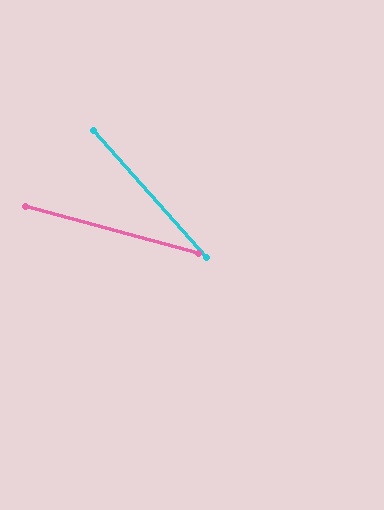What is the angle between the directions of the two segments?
Approximately 33 degrees.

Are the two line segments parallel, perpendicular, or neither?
Neither parallel nor perpendicular — they differ by about 33°.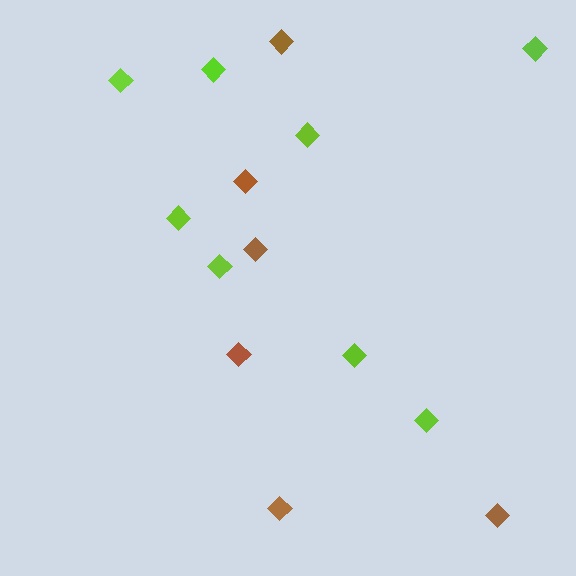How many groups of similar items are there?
There are 2 groups: one group of brown diamonds (6) and one group of lime diamonds (8).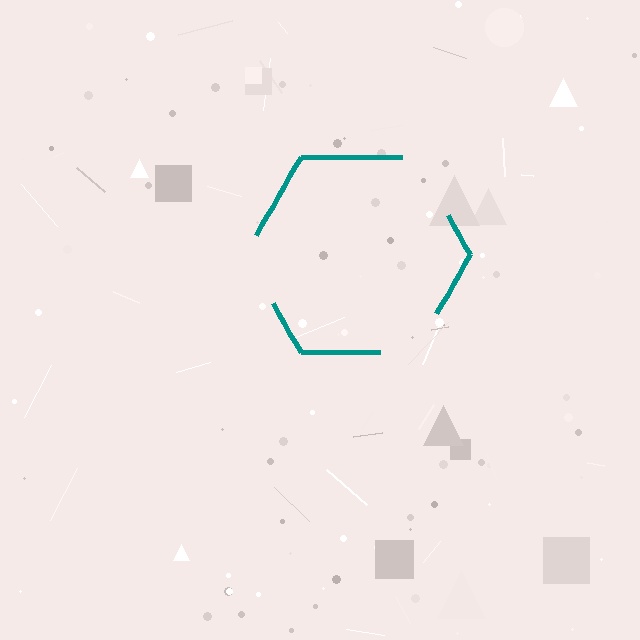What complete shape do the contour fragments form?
The contour fragments form a hexagon.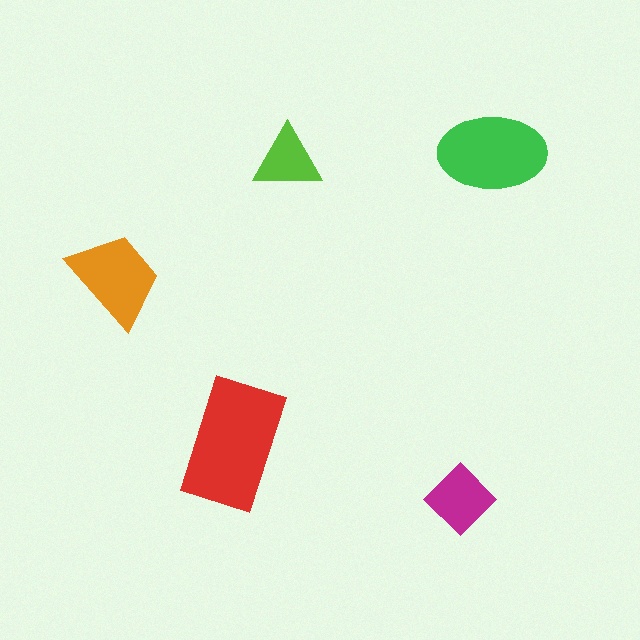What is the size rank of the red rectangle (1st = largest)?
1st.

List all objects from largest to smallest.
The red rectangle, the green ellipse, the orange trapezoid, the magenta diamond, the lime triangle.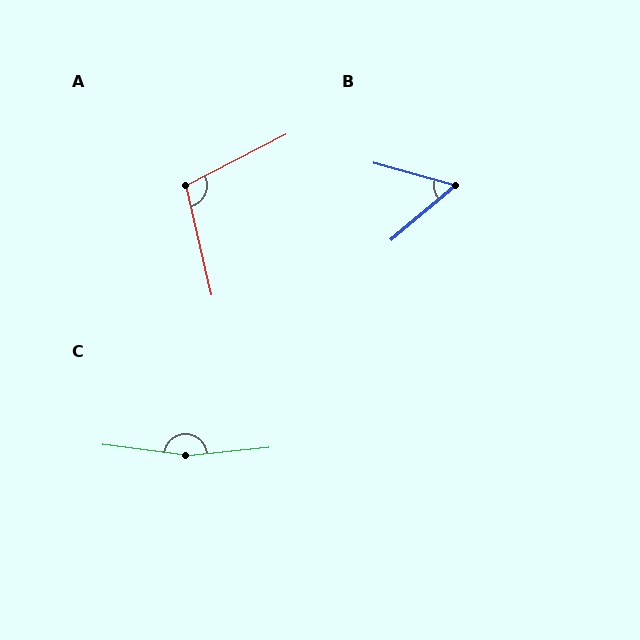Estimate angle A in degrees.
Approximately 104 degrees.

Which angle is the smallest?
B, at approximately 55 degrees.